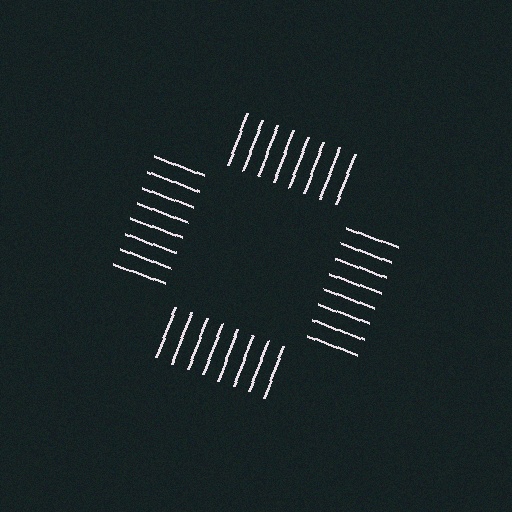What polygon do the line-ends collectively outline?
An illusory square — the line segments terminate on its edges but no continuous stroke is drawn.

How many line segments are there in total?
32 — 8 along each of the 4 edges.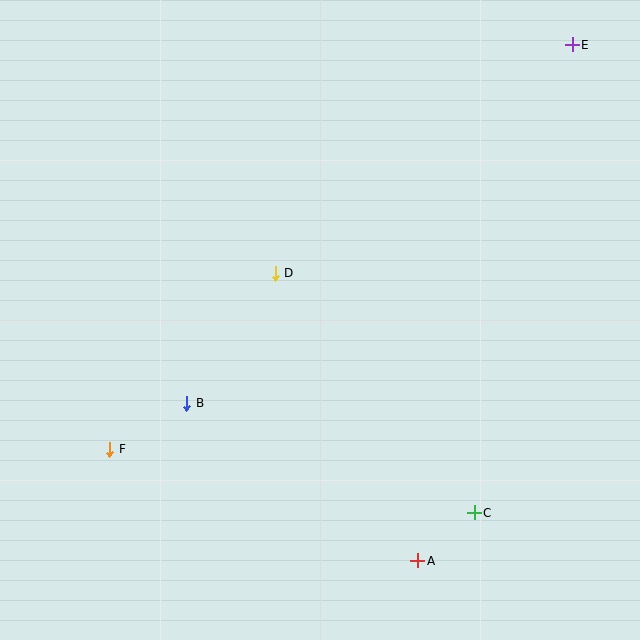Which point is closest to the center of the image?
Point D at (275, 273) is closest to the center.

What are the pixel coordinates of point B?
Point B is at (187, 403).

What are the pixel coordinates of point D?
Point D is at (275, 273).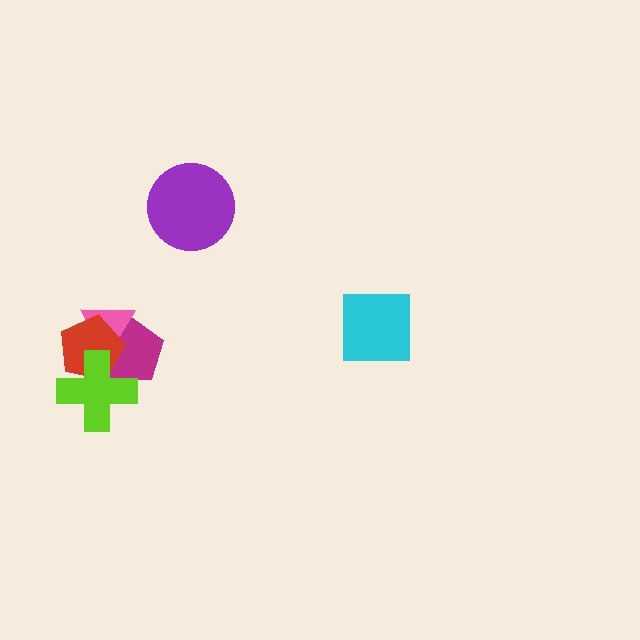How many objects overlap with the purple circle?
0 objects overlap with the purple circle.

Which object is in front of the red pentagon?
The lime cross is in front of the red pentagon.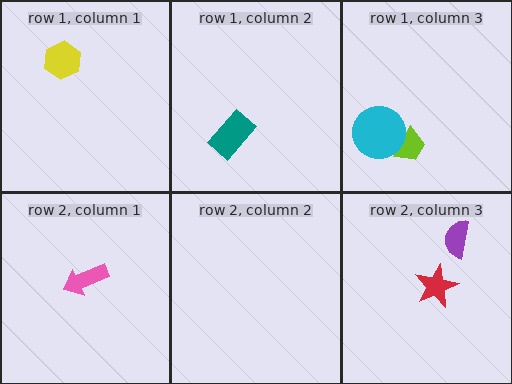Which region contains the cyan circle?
The row 1, column 3 region.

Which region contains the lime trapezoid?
The row 1, column 3 region.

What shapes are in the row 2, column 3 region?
The purple semicircle, the red star.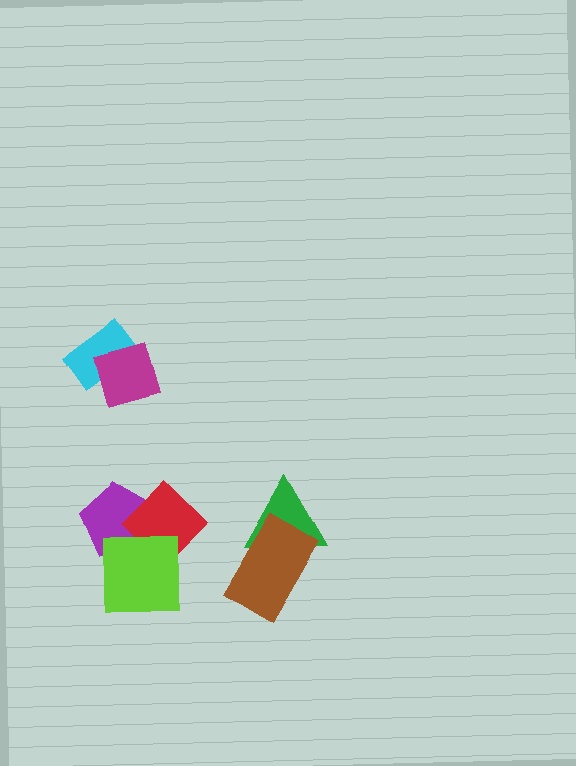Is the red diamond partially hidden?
Yes, it is partially covered by another shape.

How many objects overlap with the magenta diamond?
1 object overlaps with the magenta diamond.